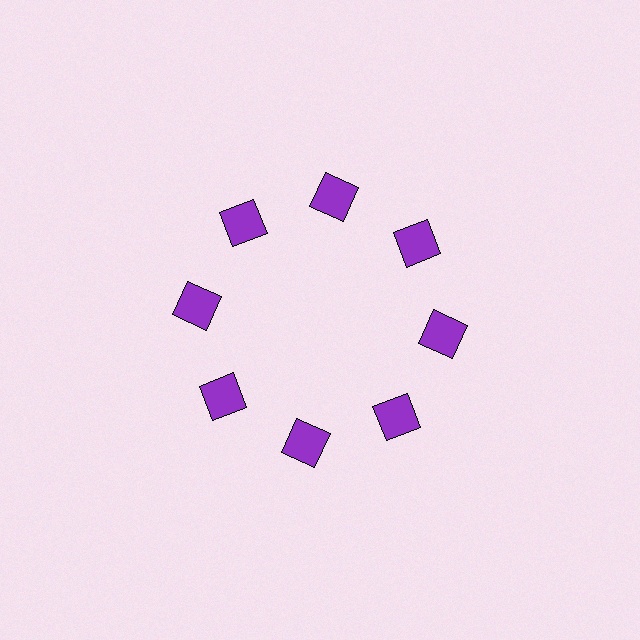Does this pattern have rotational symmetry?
Yes, this pattern has 8-fold rotational symmetry. It looks the same after rotating 45 degrees around the center.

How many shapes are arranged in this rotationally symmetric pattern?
There are 8 shapes, arranged in 8 groups of 1.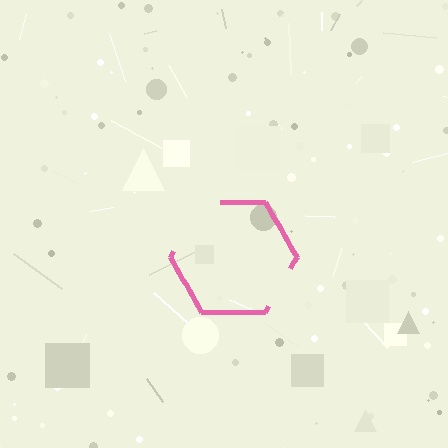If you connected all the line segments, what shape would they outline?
They would outline a hexagon.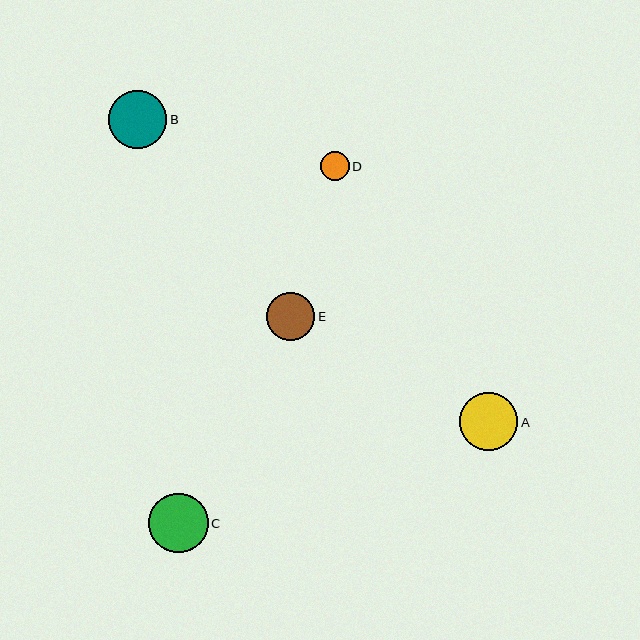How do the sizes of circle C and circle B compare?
Circle C and circle B are approximately the same size.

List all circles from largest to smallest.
From largest to smallest: C, A, B, E, D.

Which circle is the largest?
Circle C is the largest with a size of approximately 59 pixels.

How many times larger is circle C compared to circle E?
Circle C is approximately 1.2 times the size of circle E.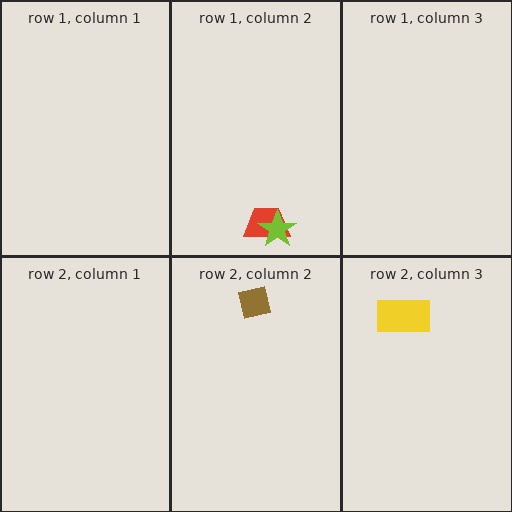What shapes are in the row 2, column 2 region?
The brown square.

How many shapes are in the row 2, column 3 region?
1.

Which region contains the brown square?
The row 2, column 2 region.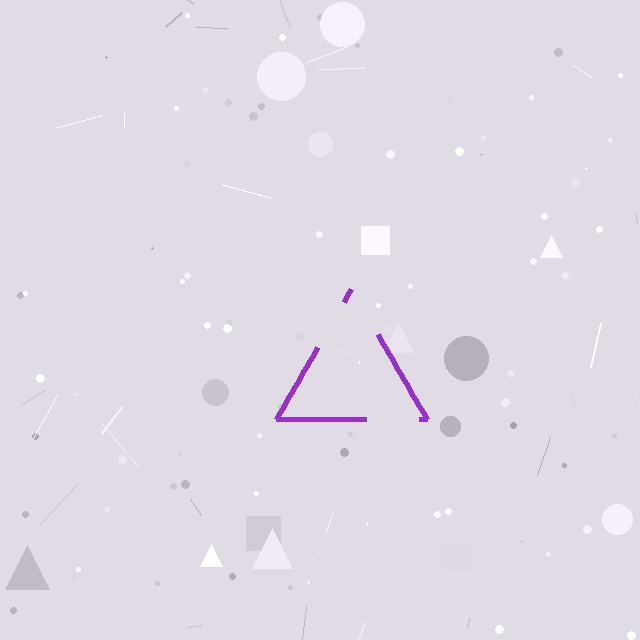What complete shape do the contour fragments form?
The contour fragments form a triangle.